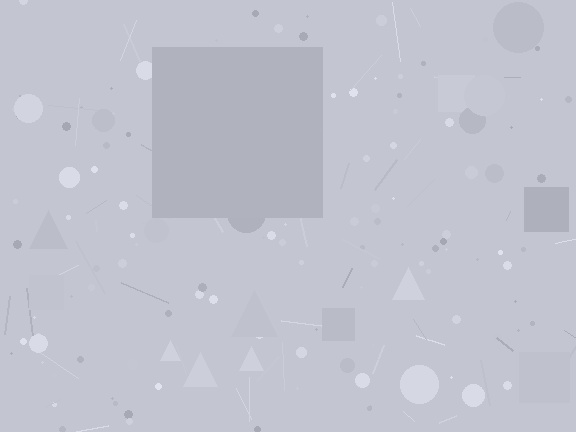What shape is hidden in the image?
A square is hidden in the image.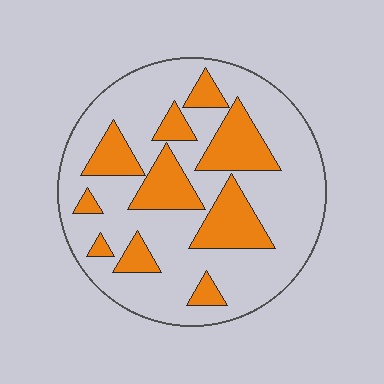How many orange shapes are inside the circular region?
10.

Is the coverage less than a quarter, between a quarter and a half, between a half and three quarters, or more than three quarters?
Between a quarter and a half.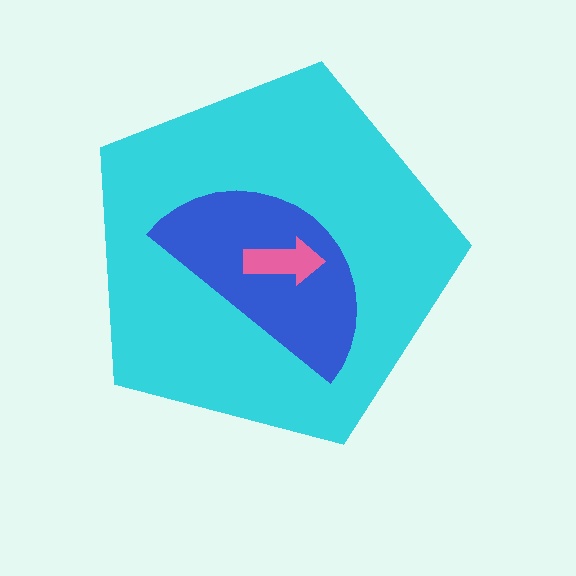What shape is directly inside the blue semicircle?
The pink arrow.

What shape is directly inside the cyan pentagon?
The blue semicircle.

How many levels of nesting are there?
3.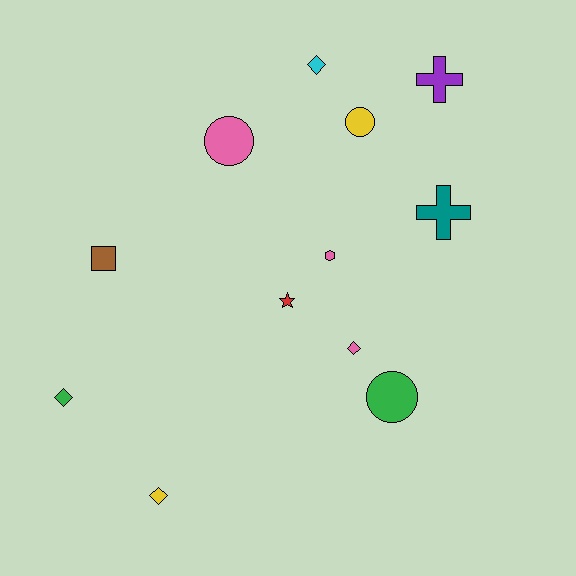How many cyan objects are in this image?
There is 1 cyan object.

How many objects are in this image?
There are 12 objects.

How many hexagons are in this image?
There is 1 hexagon.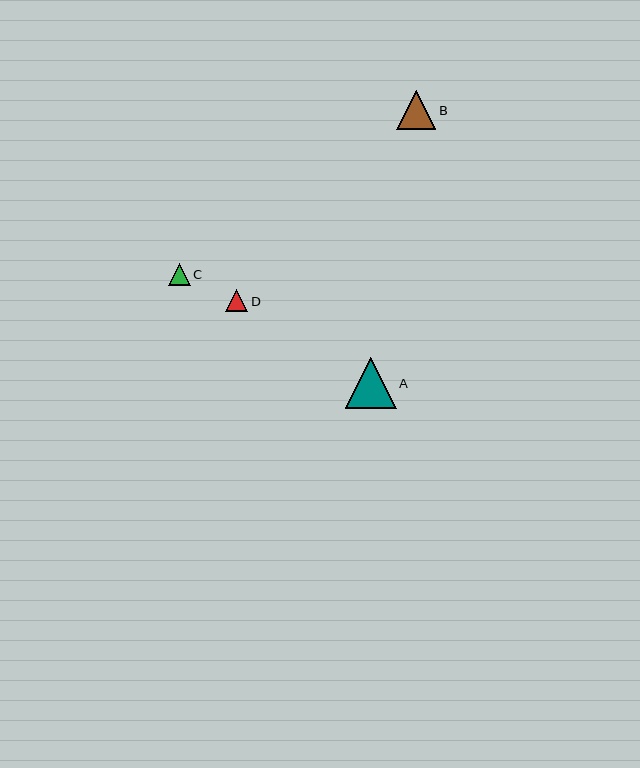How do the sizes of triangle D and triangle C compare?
Triangle D and triangle C are approximately the same size.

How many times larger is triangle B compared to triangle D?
Triangle B is approximately 1.8 times the size of triangle D.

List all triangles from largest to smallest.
From largest to smallest: A, B, D, C.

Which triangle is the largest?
Triangle A is the largest with a size of approximately 51 pixels.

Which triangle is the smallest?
Triangle C is the smallest with a size of approximately 22 pixels.